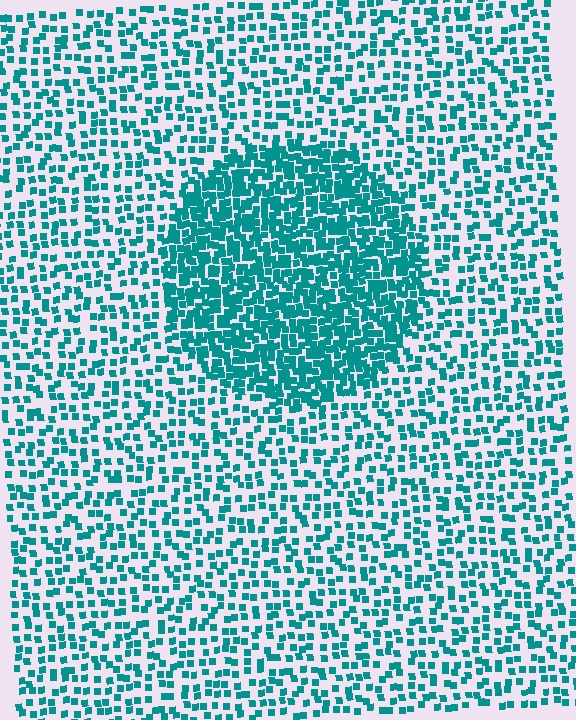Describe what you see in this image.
The image contains small teal elements arranged at two different densities. A circle-shaped region is visible where the elements are more densely packed than the surrounding area.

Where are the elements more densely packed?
The elements are more densely packed inside the circle boundary.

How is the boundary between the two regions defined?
The boundary is defined by a change in element density (approximately 2.3x ratio). All elements are the same color, size, and shape.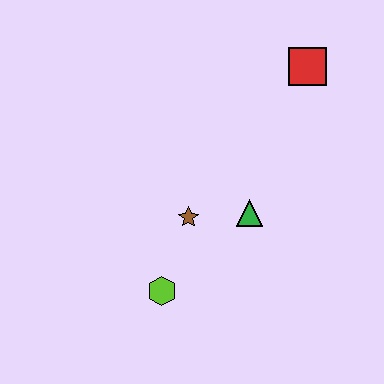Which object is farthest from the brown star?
The red square is farthest from the brown star.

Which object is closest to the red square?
The green triangle is closest to the red square.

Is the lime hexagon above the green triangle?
No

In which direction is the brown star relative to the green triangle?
The brown star is to the left of the green triangle.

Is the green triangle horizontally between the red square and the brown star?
Yes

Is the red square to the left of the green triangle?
No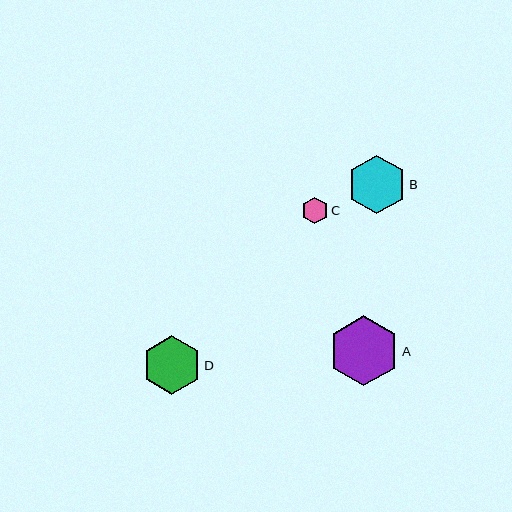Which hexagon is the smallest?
Hexagon C is the smallest with a size of approximately 27 pixels.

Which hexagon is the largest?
Hexagon A is the largest with a size of approximately 70 pixels.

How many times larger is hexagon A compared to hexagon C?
Hexagon A is approximately 2.6 times the size of hexagon C.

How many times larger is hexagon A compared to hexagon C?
Hexagon A is approximately 2.6 times the size of hexagon C.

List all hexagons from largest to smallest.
From largest to smallest: A, B, D, C.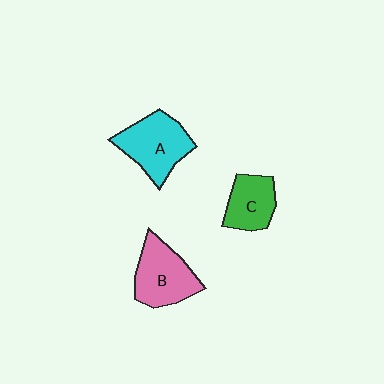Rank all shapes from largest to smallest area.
From largest to smallest: A (cyan), B (pink), C (green).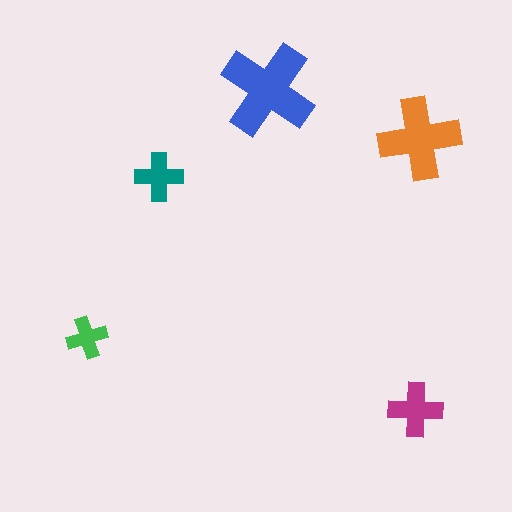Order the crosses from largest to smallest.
the blue one, the orange one, the magenta one, the teal one, the green one.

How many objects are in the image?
There are 5 objects in the image.